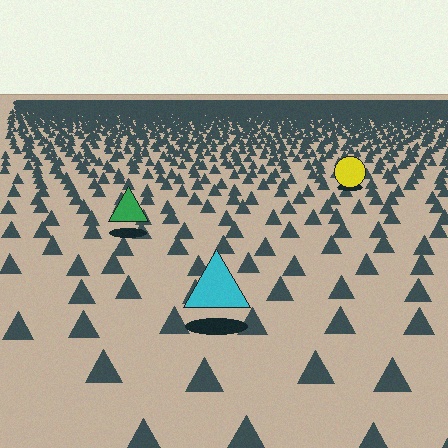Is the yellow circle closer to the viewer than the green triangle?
No. The green triangle is closer — you can tell from the texture gradient: the ground texture is coarser near it.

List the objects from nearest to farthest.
From nearest to farthest: the cyan triangle, the green triangle, the yellow circle.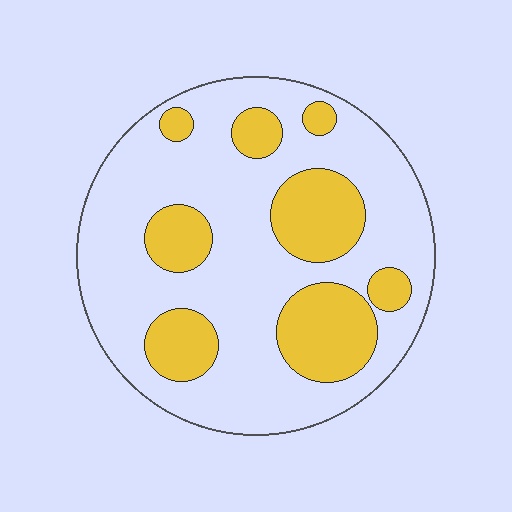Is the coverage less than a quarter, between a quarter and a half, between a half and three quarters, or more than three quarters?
Between a quarter and a half.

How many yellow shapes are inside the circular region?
8.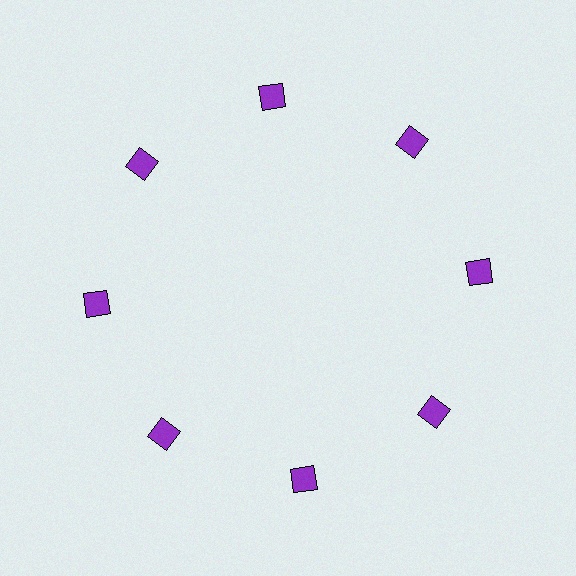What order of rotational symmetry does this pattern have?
This pattern has 8-fold rotational symmetry.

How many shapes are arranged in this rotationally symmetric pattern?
There are 8 shapes, arranged in 8 groups of 1.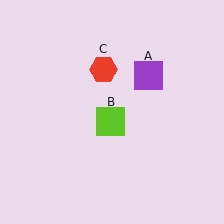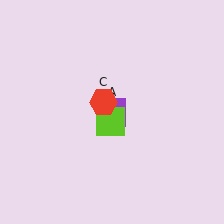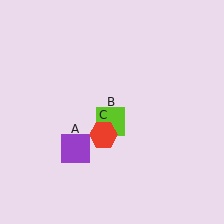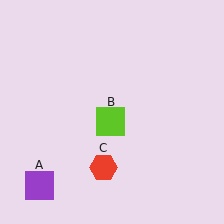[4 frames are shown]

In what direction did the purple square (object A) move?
The purple square (object A) moved down and to the left.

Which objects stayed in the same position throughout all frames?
Lime square (object B) remained stationary.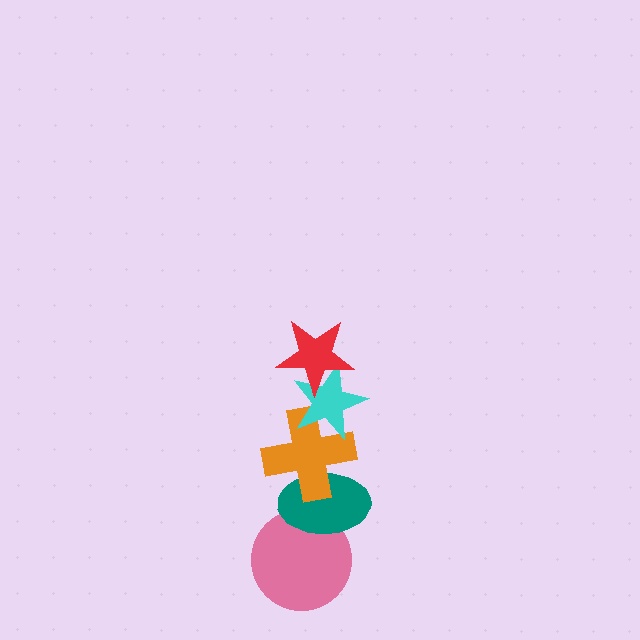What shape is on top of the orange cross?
The cyan star is on top of the orange cross.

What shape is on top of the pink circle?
The teal ellipse is on top of the pink circle.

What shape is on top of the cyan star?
The red star is on top of the cyan star.